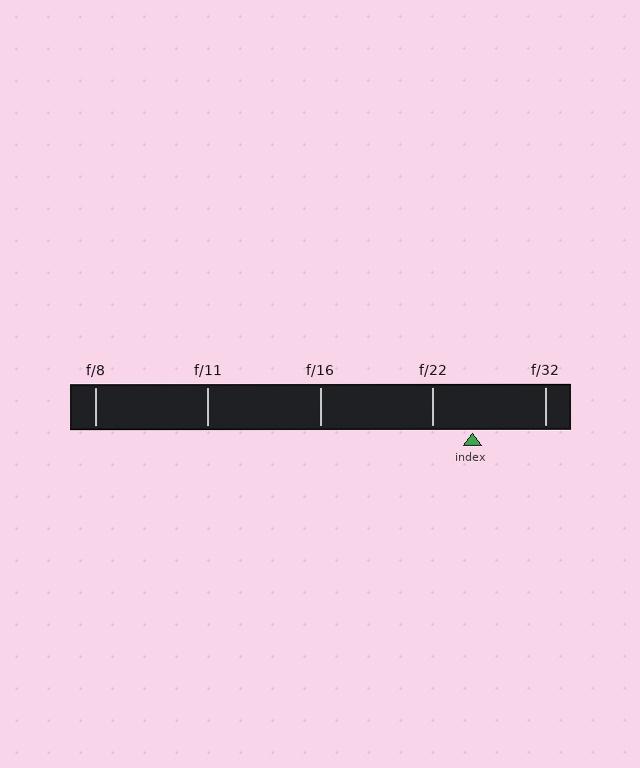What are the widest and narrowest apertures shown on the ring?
The widest aperture shown is f/8 and the narrowest is f/32.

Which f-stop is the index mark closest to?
The index mark is closest to f/22.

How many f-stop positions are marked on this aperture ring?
There are 5 f-stop positions marked.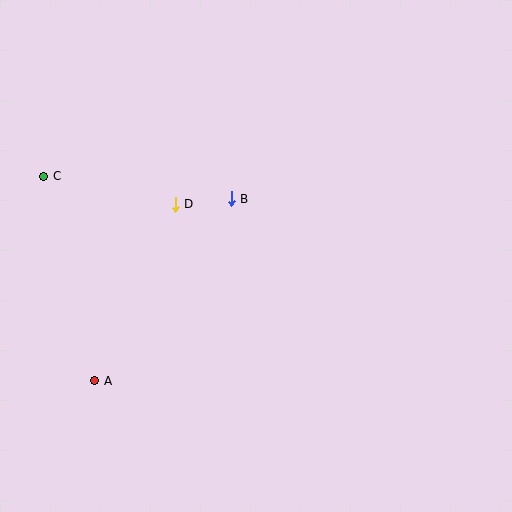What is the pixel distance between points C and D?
The distance between C and D is 134 pixels.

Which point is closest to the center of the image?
Point B at (231, 199) is closest to the center.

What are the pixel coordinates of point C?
Point C is at (44, 176).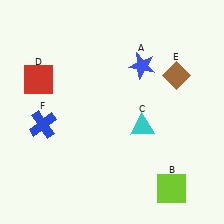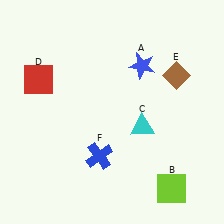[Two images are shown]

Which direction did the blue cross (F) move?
The blue cross (F) moved right.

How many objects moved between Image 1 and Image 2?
1 object moved between the two images.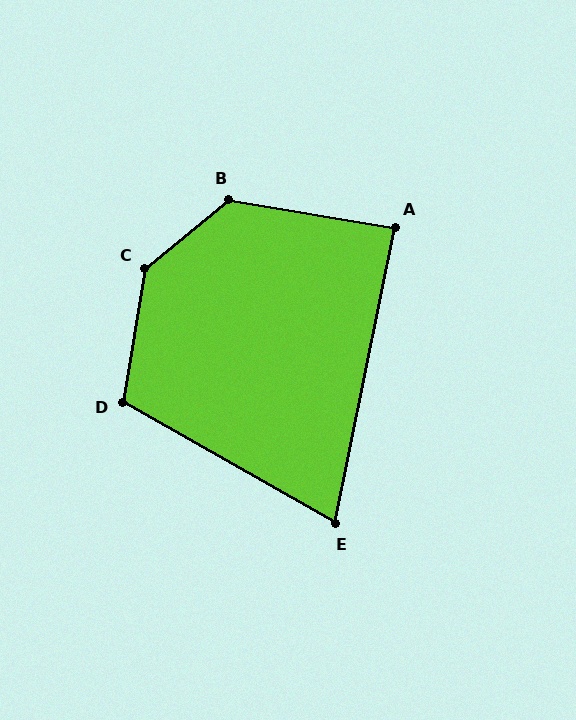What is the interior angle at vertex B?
Approximately 132 degrees (obtuse).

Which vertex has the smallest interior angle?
E, at approximately 72 degrees.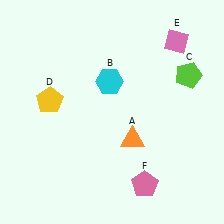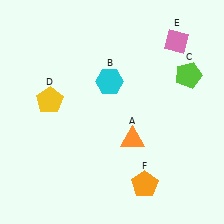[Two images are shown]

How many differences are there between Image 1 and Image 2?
There is 1 difference between the two images.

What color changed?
The pentagon (F) changed from pink in Image 1 to orange in Image 2.